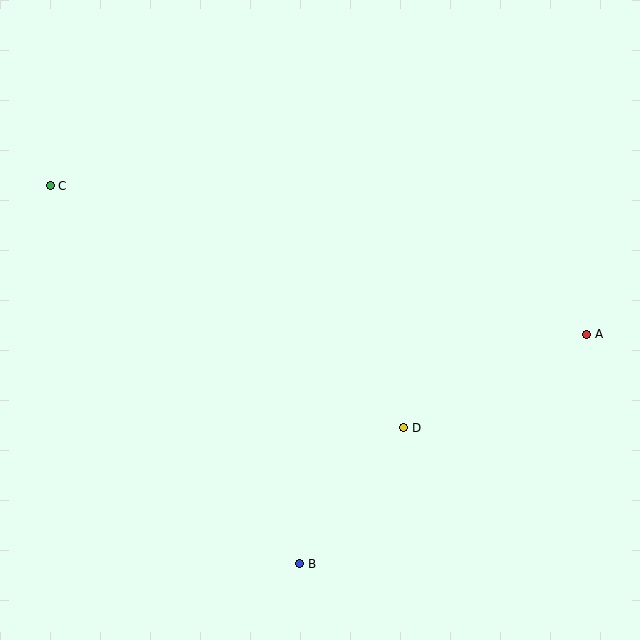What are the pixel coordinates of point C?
Point C is at (50, 186).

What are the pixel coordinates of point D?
Point D is at (404, 428).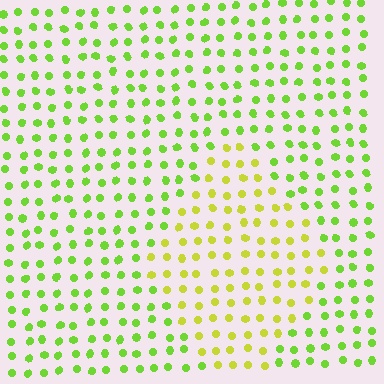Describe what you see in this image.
The image is filled with small lime elements in a uniform arrangement. A diamond-shaped region is visible where the elements are tinted to a slightly different hue, forming a subtle color boundary.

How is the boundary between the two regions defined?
The boundary is defined purely by a slight shift in hue (about 32 degrees). Spacing, size, and orientation are identical on both sides.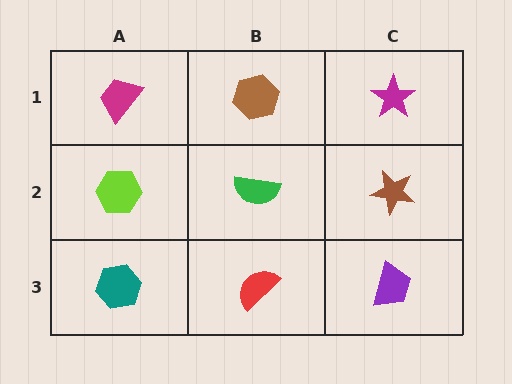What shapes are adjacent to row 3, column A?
A lime hexagon (row 2, column A), a red semicircle (row 3, column B).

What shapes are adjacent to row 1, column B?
A green semicircle (row 2, column B), a magenta trapezoid (row 1, column A), a magenta star (row 1, column C).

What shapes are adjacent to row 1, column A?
A lime hexagon (row 2, column A), a brown hexagon (row 1, column B).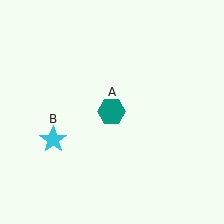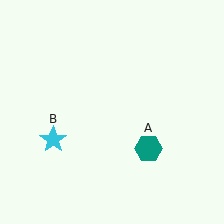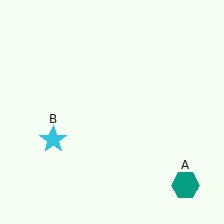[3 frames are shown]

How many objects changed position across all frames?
1 object changed position: teal hexagon (object A).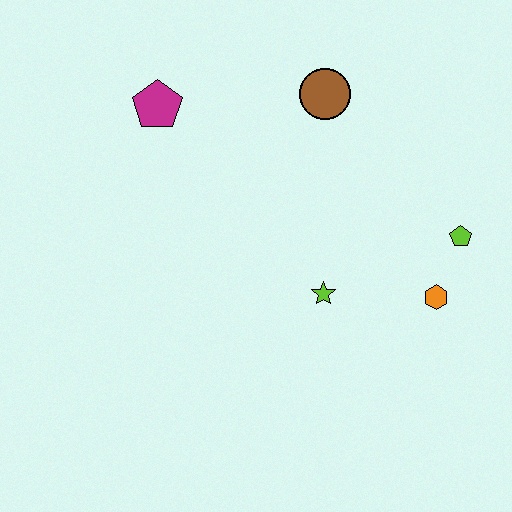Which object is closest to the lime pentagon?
The orange hexagon is closest to the lime pentagon.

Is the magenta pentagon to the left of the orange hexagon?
Yes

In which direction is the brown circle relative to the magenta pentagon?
The brown circle is to the right of the magenta pentagon.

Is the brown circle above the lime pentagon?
Yes